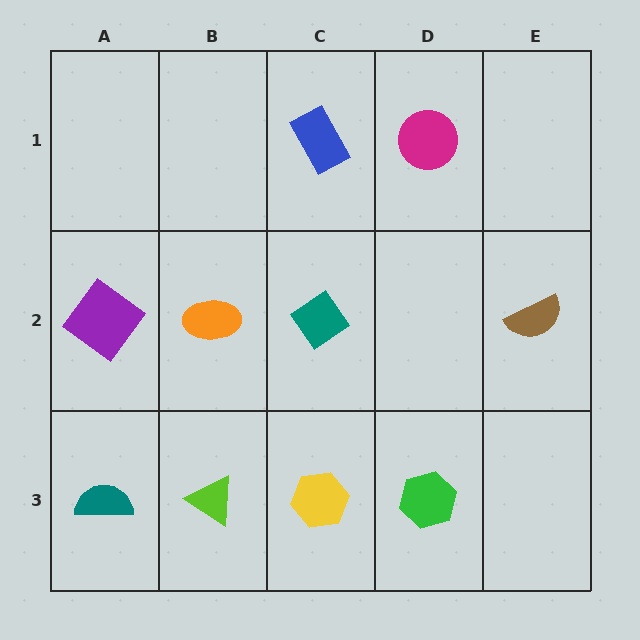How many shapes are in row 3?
4 shapes.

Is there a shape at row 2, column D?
No, that cell is empty.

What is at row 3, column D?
A green hexagon.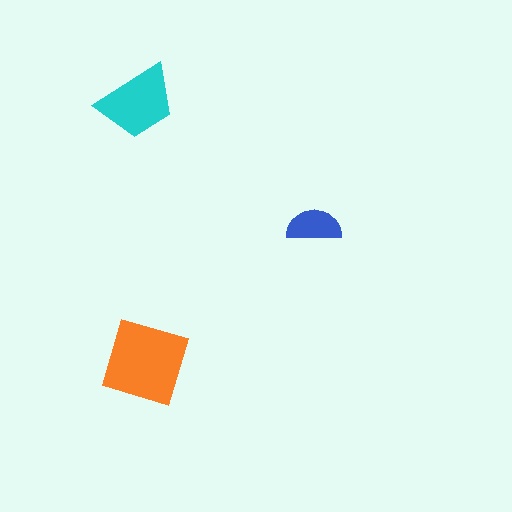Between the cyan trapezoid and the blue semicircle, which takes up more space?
The cyan trapezoid.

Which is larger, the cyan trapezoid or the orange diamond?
The orange diamond.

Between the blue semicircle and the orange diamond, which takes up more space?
The orange diamond.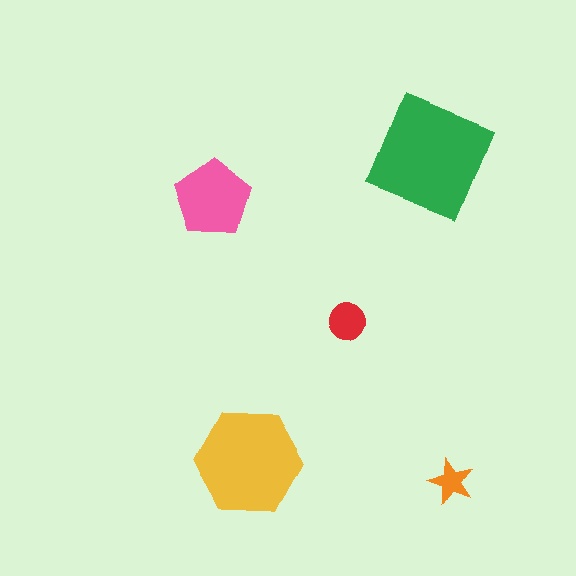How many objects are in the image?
There are 5 objects in the image.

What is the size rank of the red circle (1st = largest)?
4th.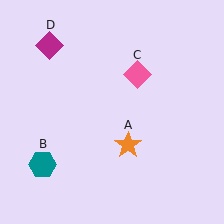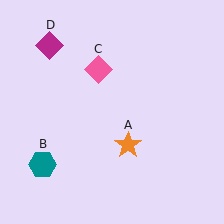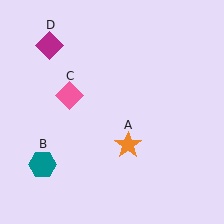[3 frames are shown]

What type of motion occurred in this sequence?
The pink diamond (object C) rotated counterclockwise around the center of the scene.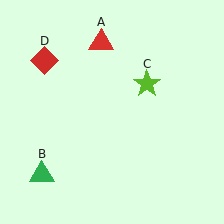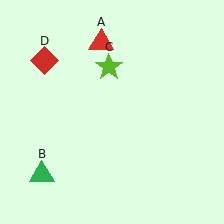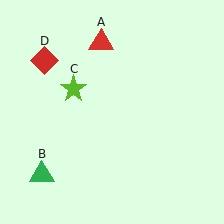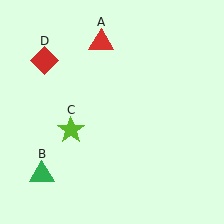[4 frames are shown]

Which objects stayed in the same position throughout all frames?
Red triangle (object A) and green triangle (object B) and red diamond (object D) remained stationary.